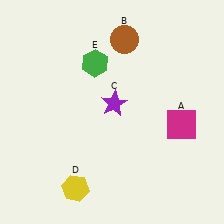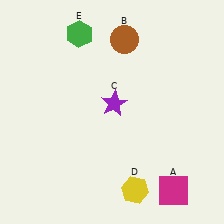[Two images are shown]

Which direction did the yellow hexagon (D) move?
The yellow hexagon (D) moved right.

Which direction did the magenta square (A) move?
The magenta square (A) moved down.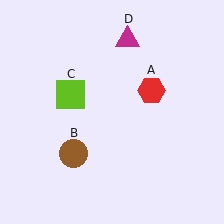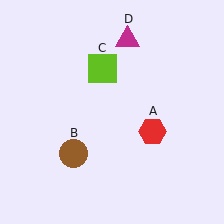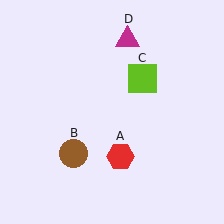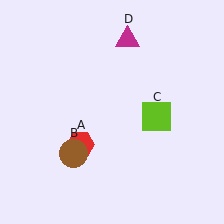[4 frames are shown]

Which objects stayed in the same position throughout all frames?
Brown circle (object B) and magenta triangle (object D) remained stationary.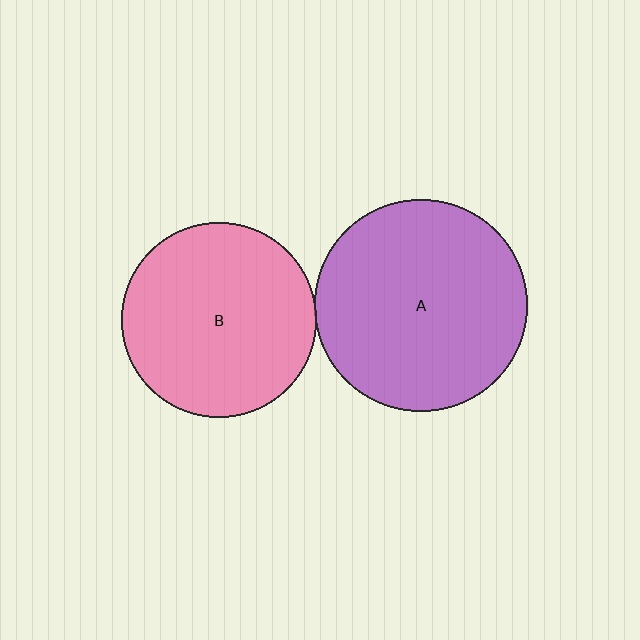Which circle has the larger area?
Circle A (purple).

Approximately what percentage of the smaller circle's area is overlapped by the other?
Approximately 5%.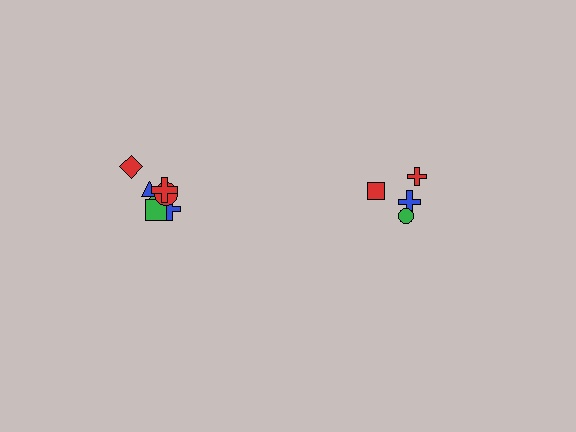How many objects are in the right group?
There are 4 objects.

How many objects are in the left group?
There are 7 objects.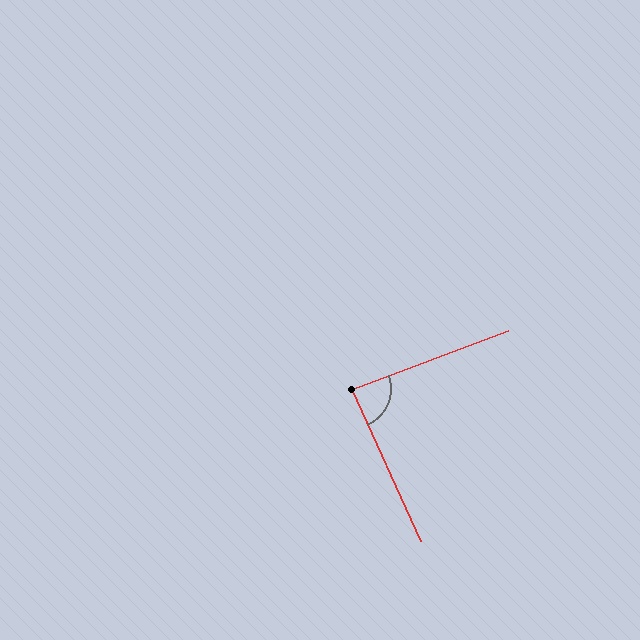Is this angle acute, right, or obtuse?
It is approximately a right angle.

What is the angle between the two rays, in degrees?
Approximately 86 degrees.